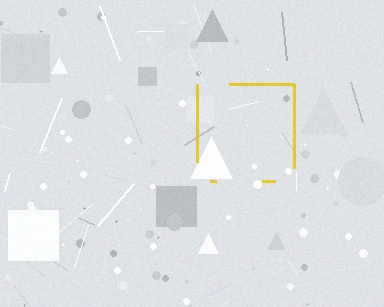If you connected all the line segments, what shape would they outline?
They would outline a square.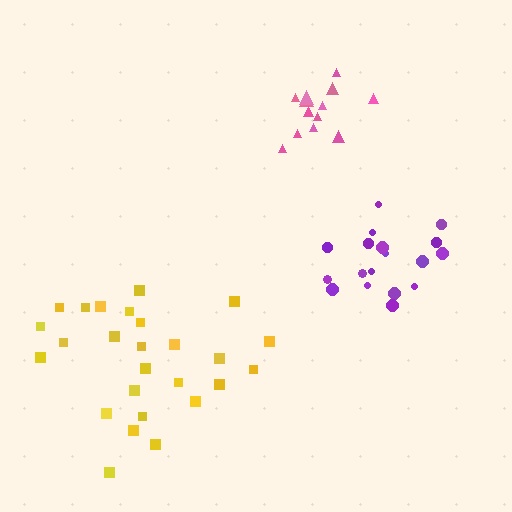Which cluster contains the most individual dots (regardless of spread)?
Yellow (27).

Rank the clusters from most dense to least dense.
purple, pink, yellow.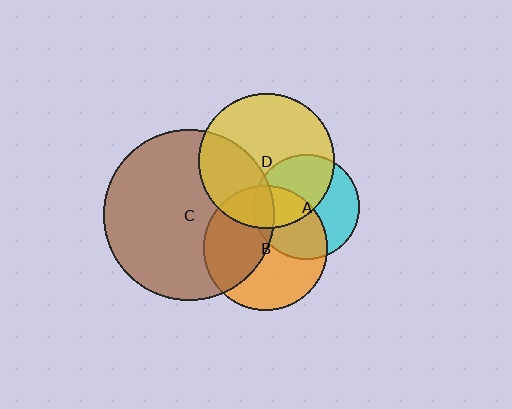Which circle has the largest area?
Circle C (brown).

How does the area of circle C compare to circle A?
Approximately 2.6 times.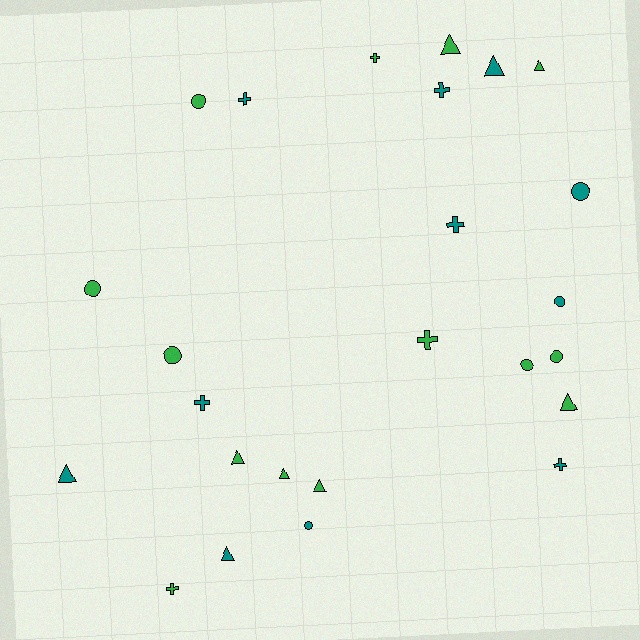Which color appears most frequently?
Green, with 14 objects.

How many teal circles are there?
There are 3 teal circles.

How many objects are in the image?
There are 25 objects.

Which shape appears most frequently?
Triangle, with 9 objects.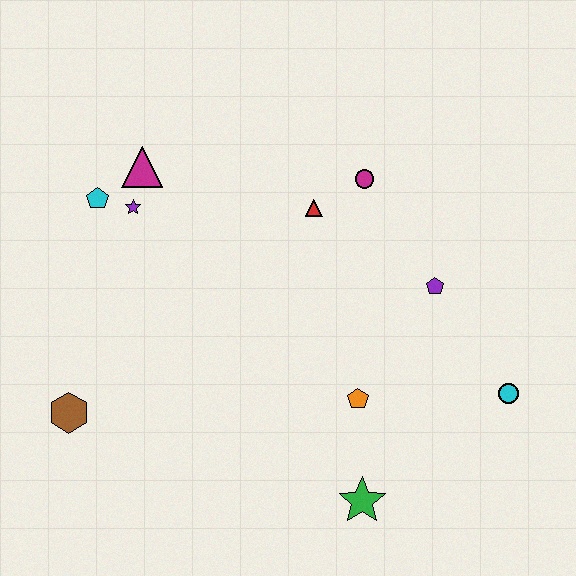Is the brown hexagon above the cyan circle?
No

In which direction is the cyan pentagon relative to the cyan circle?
The cyan pentagon is to the left of the cyan circle.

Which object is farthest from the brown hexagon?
The cyan circle is farthest from the brown hexagon.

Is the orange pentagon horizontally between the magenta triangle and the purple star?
No